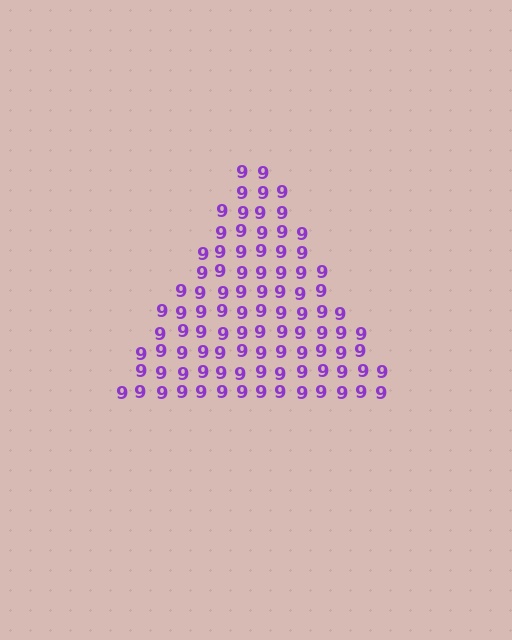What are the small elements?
The small elements are digit 9's.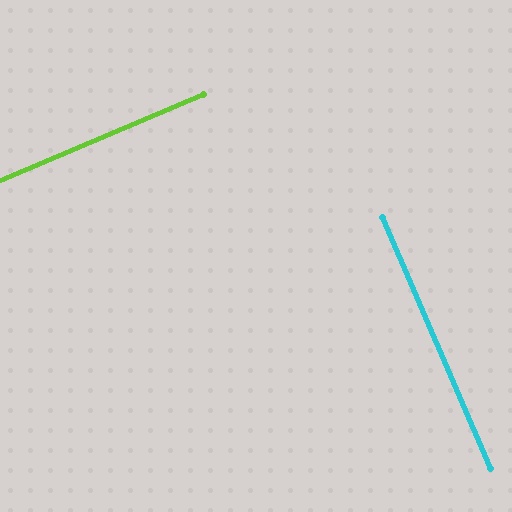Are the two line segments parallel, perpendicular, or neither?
Perpendicular — they meet at approximately 90°.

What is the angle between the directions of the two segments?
Approximately 90 degrees.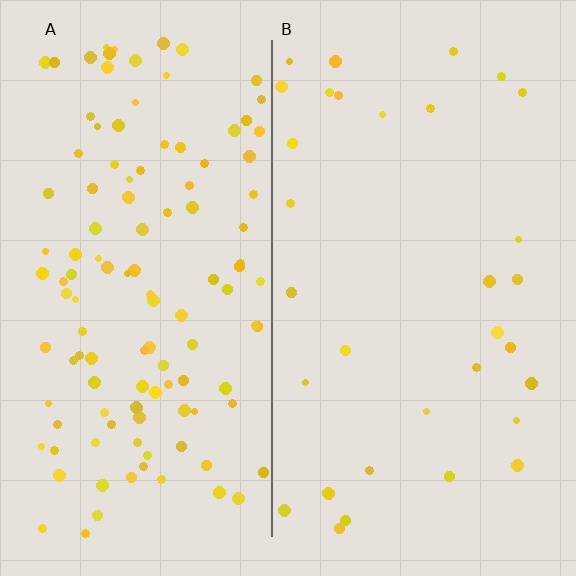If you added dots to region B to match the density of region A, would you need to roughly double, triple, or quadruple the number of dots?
Approximately quadruple.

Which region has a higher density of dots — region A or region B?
A (the left).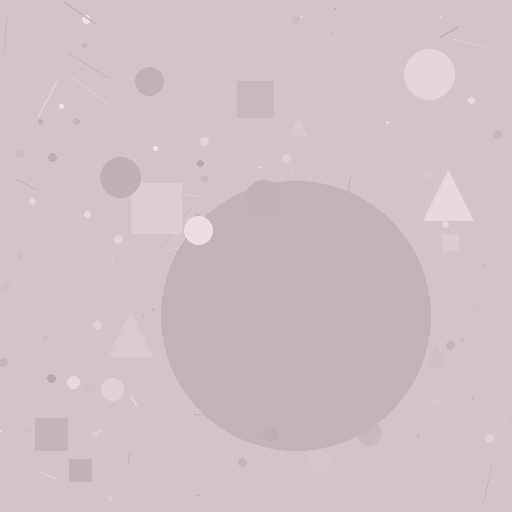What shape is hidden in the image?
A circle is hidden in the image.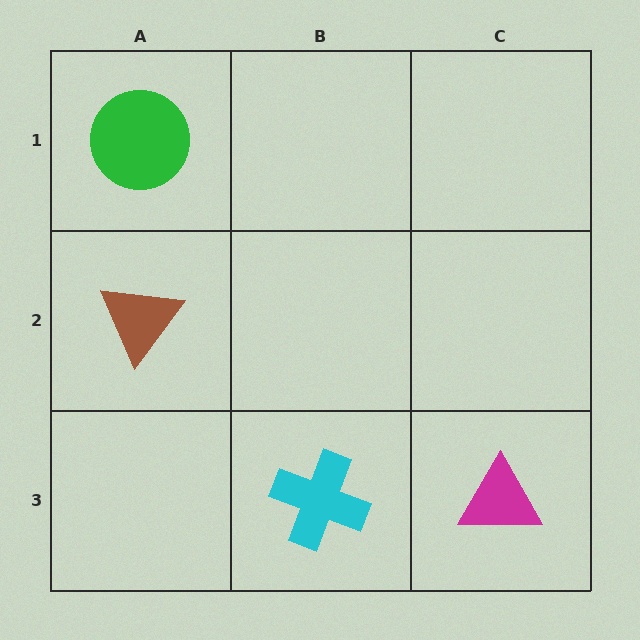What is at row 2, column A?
A brown triangle.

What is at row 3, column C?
A magenta triangle.